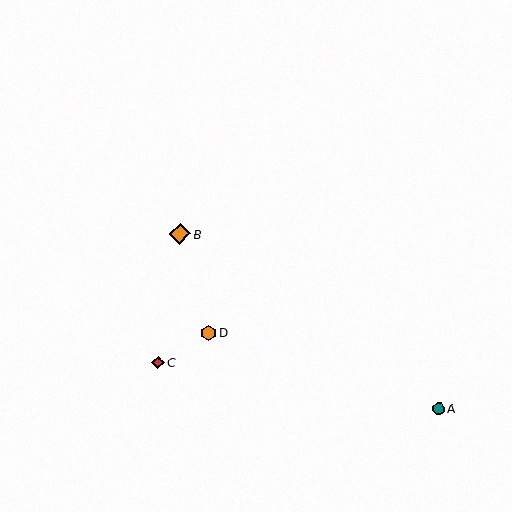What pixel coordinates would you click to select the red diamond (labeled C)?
Click at (158, 362) to select the red diamond C.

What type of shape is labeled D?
Shape D is an orange hexagon.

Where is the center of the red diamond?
The center of the red diamond is at (158, 362).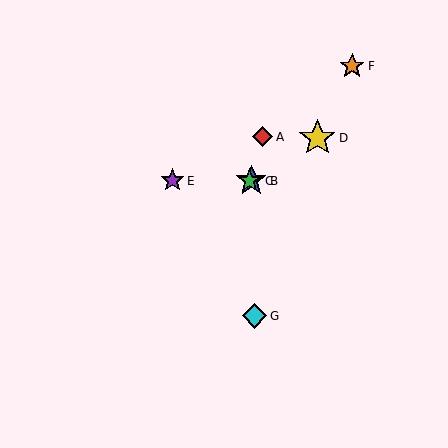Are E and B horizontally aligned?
Yes, both are at y≈181.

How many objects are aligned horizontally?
3 objects (B, C, E) are aligned horizontally.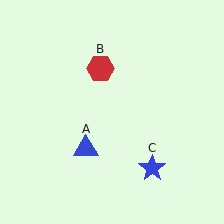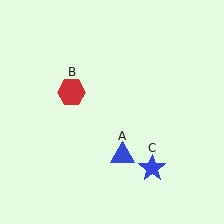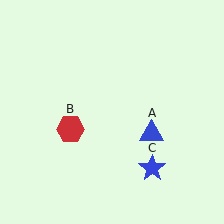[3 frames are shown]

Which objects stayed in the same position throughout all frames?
Blue star (object C) remained stationary.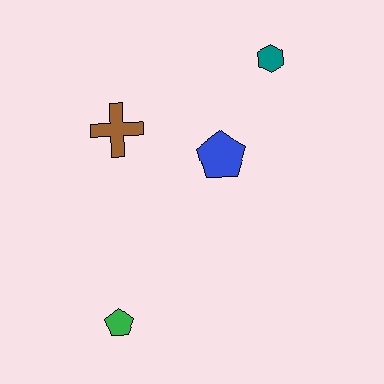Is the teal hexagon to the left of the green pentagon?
No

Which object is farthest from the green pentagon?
The teal hexagon is farthest from the green pentagon.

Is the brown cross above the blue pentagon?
Yes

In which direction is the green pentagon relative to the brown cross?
The green pentagon is below the brown cross.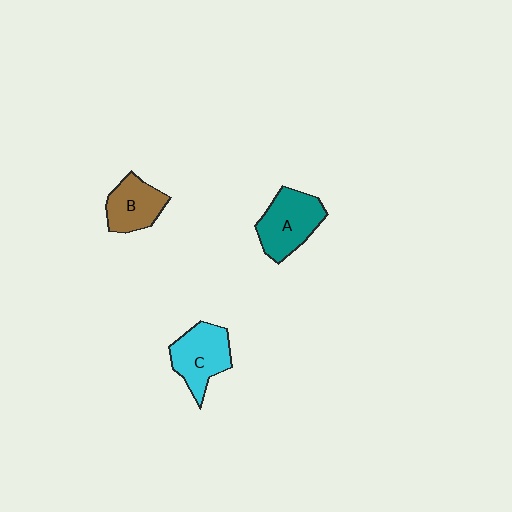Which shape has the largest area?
Shape A (teal).